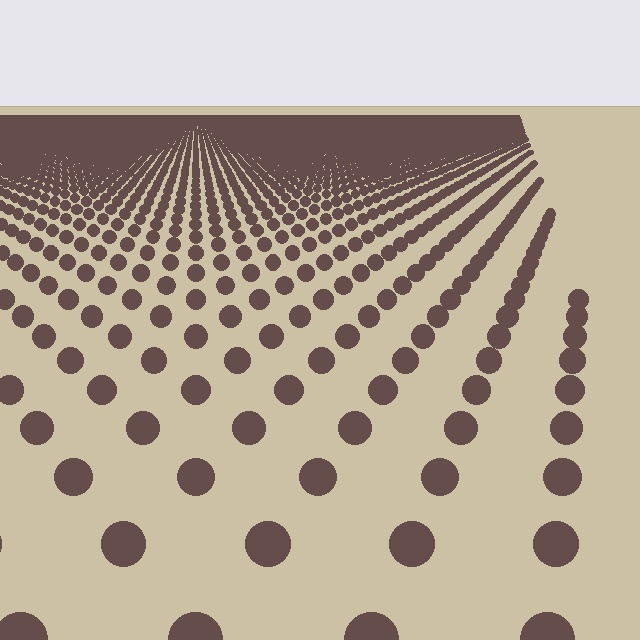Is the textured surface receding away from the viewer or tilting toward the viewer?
The surface is receding away from the viewer. Texture elements get smaller and denser toward the top.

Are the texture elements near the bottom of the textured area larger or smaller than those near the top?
Larger. Near the bottom, elements are closer to the viewer and appear at a bigger on-screen size.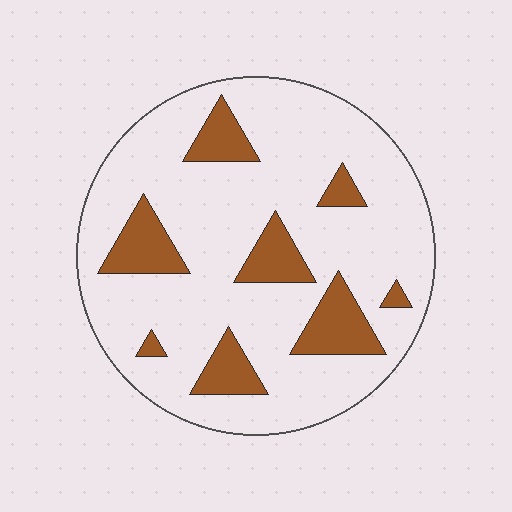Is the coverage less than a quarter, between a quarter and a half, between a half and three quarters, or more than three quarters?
Less than a quarter.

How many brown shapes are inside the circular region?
8.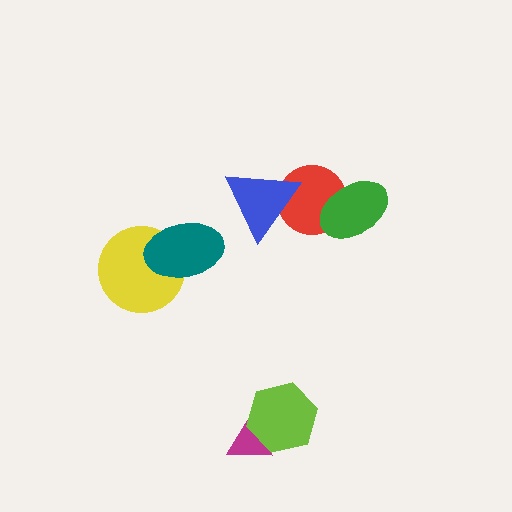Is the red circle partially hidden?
Yes, it is partially covered by another shape.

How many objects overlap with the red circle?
2 objects overlap with the red circle.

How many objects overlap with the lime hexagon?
1 object overlaps with the lime hexagon.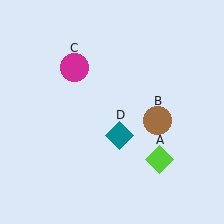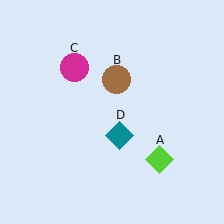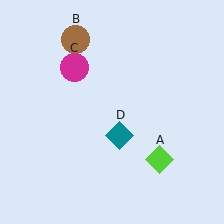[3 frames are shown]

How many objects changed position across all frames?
1 object changed position: brown circle (object B).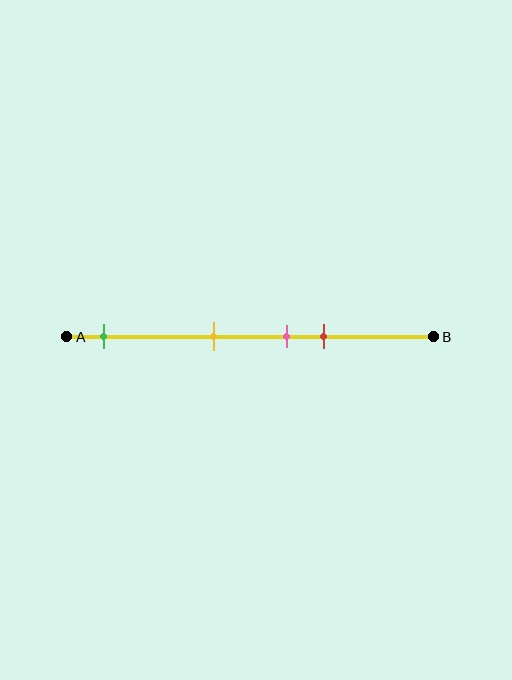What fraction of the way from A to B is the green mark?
The green mark is approximately 10% (0.1) of the way from A to B.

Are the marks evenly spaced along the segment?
No, the marks are not evenly spaced.